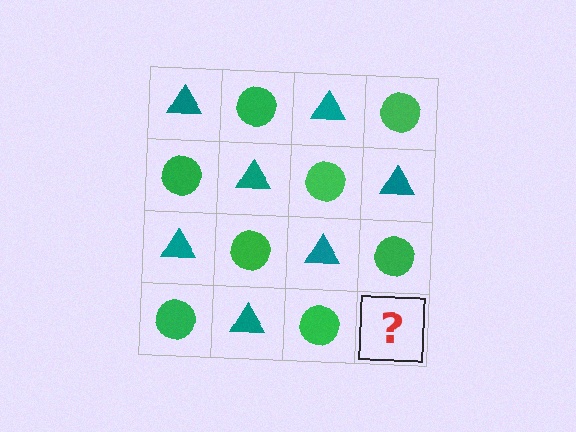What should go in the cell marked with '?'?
The missing cell should contain a teal triangle.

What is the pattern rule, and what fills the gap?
The rule is that it alternates teal triangle and green circle in a checkerboard pattern. The gap should be filled with a teal triangle.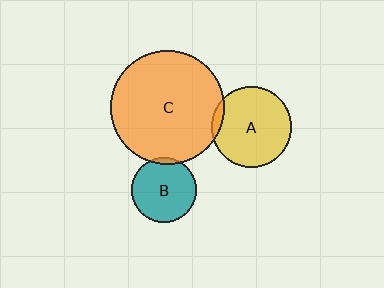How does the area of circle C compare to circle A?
Approximately 2.0 times.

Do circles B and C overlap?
Yes.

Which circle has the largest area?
Circle C (orange).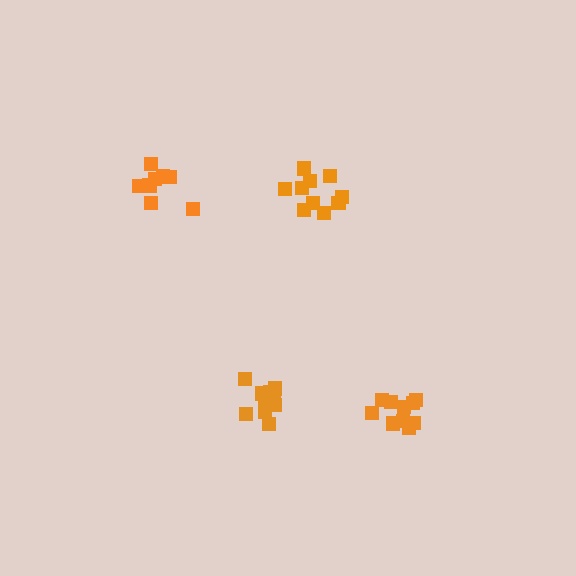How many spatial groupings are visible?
There are 4 spatial groupings.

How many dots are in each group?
Group 1: 8 dots, Group 2: 11 dots, Group 3: 10 dots, Group 4: 11 dots (40 total).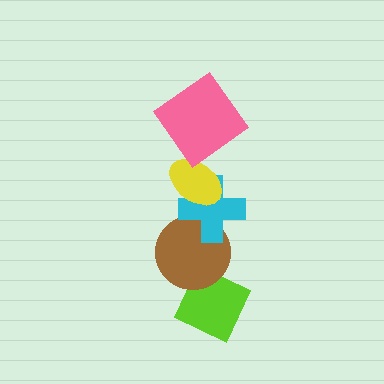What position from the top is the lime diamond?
The lime diamond is 5th from the top.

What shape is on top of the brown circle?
The cyan cross is on top of the brown circle.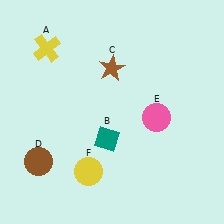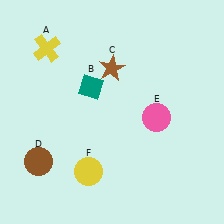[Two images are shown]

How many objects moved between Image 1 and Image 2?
1 object moved between the two images.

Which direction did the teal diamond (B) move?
The teal diamond (B) moved up.